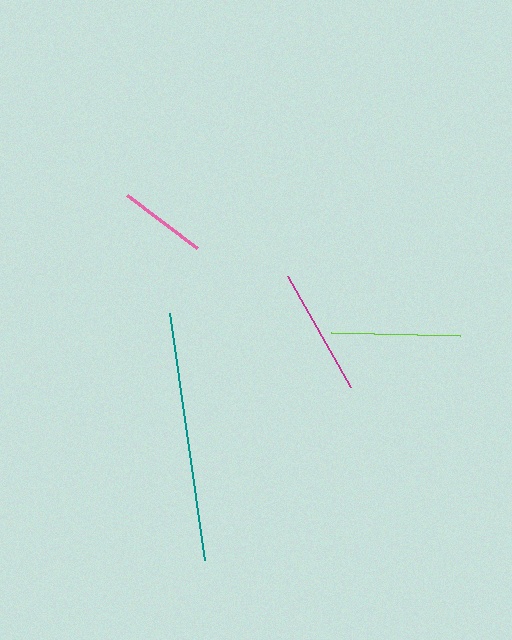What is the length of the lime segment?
The lime segment is approximately 128 pixels long.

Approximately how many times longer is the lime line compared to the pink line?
The lime line is approximately 1.4 times the length of the pink line.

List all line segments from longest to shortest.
From longest to shortest: teal, lime, magenta, pink.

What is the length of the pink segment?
The pink segment is approximately 89 pixels long.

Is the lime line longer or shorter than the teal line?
The teal line is longer than the lime line.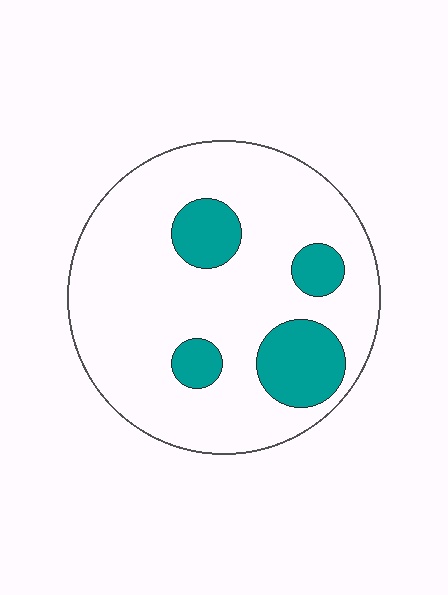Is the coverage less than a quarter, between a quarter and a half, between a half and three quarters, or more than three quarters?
Less than a quarter.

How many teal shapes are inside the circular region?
4.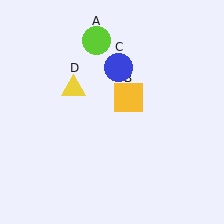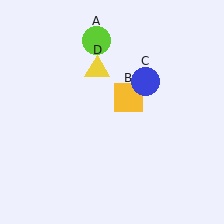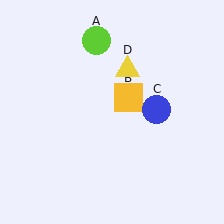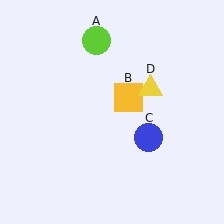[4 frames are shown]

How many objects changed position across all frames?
2 objects changed position: blue circle (object C), yellow triangle (object D).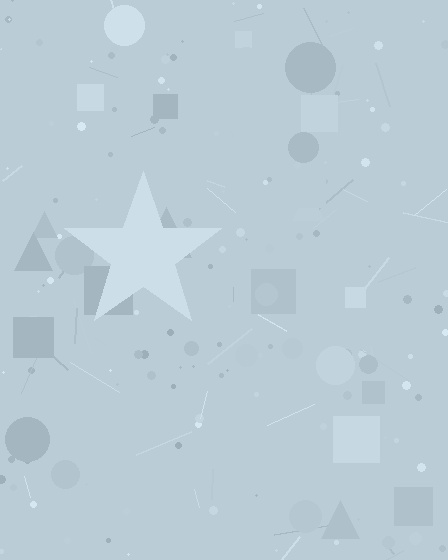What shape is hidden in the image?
A star is hidden in the image.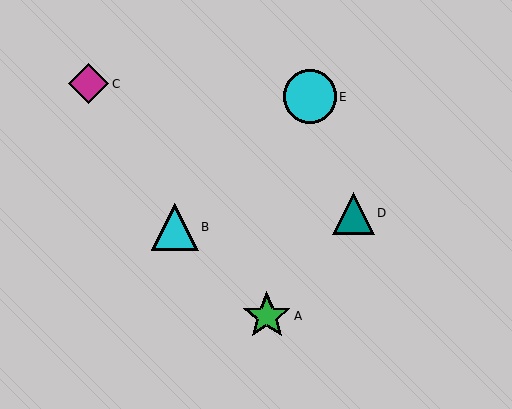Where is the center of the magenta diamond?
The center of the magenta diamond is at (89, 84).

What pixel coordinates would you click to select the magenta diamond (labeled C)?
Click at (89, 84) to select the magenta diamond C.